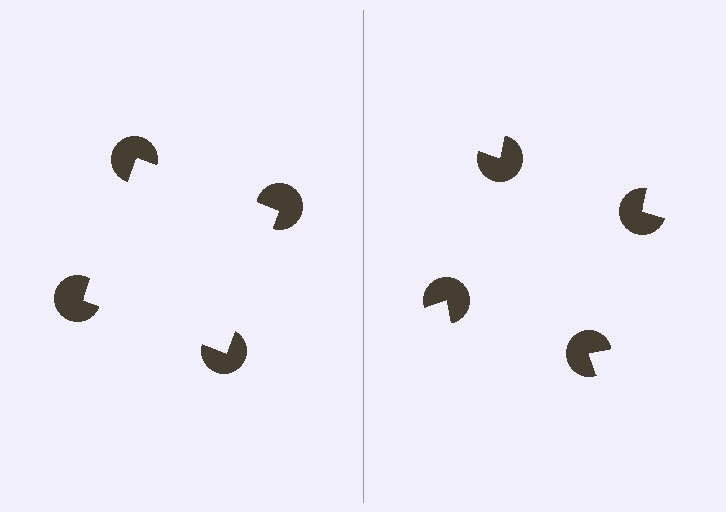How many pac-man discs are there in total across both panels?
8 — 4 on each side.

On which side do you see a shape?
An illusory square appears on the left side. On the right side the wedge cuts are rotated, so no coherent shape forms.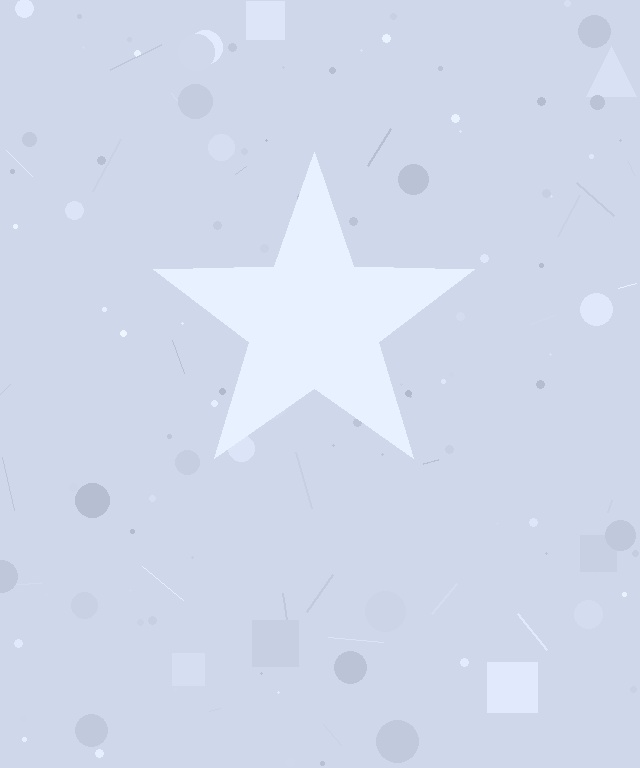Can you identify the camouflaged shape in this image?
The camouflaged shape is a star.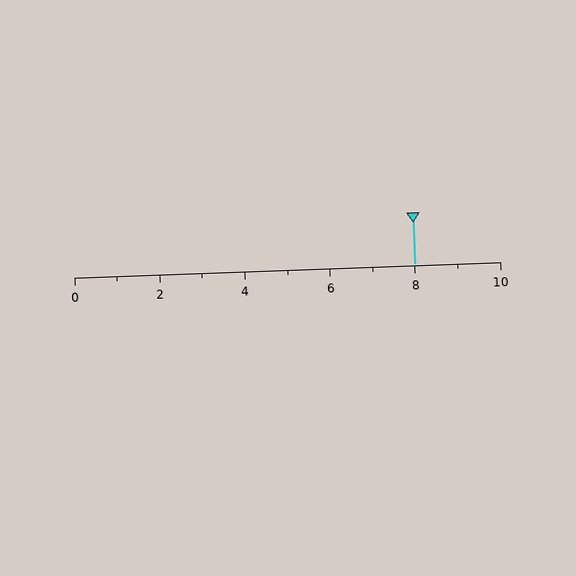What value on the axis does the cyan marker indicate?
The marker indicates approximately 8.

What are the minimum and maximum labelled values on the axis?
The axis runs from 0 to 10.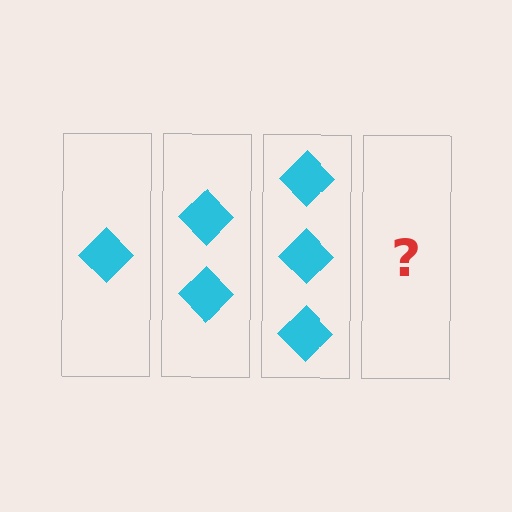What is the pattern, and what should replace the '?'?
The pattern is that each step adds one more diamond. The '?' should be 4 diamonds.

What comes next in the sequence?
The next element should be 4 diamonds.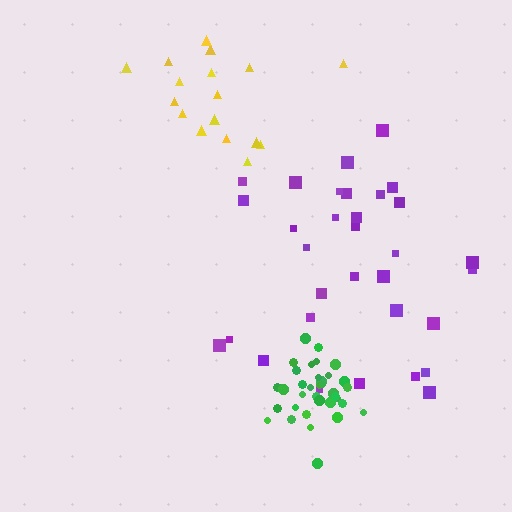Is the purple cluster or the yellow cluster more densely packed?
Purple.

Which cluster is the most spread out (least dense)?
Yellow.